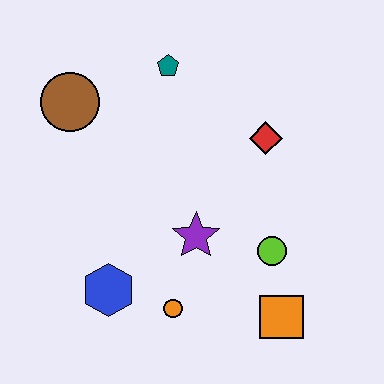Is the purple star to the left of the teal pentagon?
No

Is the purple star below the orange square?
No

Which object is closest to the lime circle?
The orange square is closest to the lime circle.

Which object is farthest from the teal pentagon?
The orange square is farthest from the teal pentagon.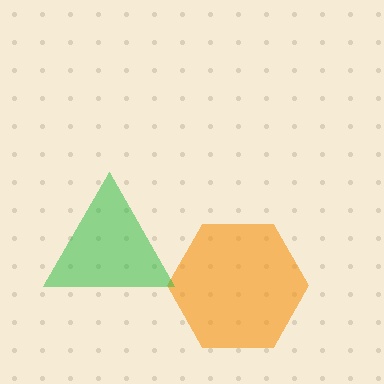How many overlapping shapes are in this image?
There are 2 overlapping shapes in the image.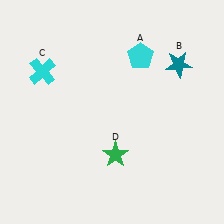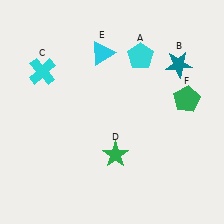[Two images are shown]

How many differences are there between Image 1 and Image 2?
There are 2 differences between the two images.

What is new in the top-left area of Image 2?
A cyan triangle (E) was added in the top-left area of Image 2.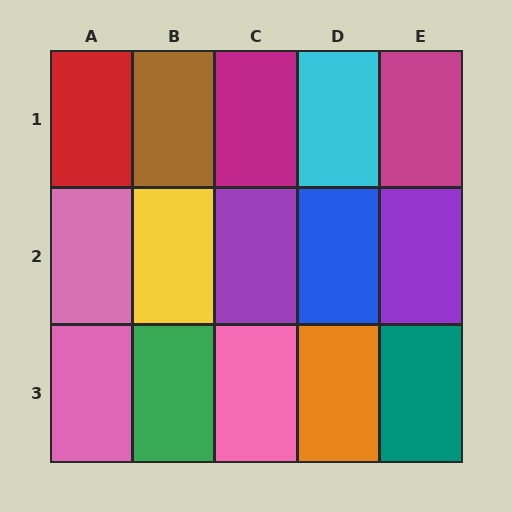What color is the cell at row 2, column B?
Yellow.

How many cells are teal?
1 cell is teal.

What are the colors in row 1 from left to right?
Red, brown, magenta, cyan, magenta.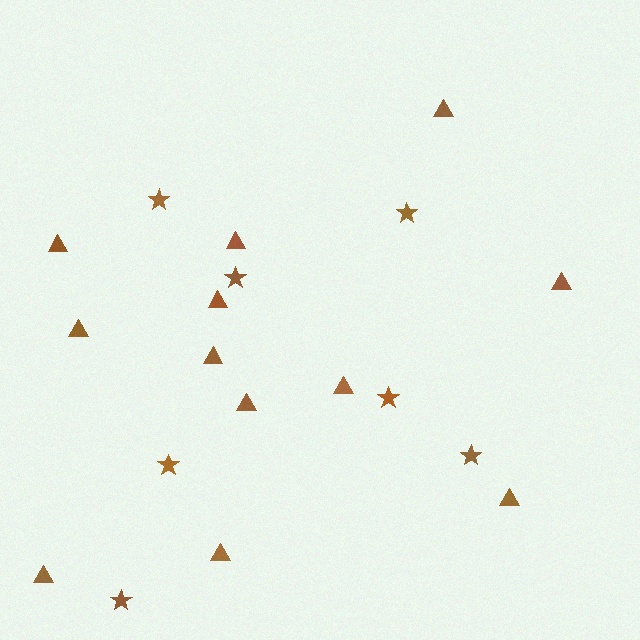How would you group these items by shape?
There are 2 groups: one group of stars (7) and one group of triangles (12).